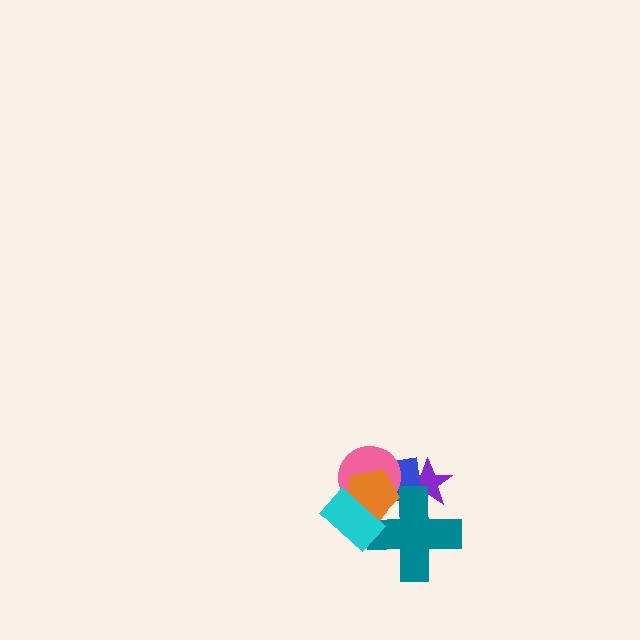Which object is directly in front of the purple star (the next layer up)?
The blue square is directly in front of the purple star.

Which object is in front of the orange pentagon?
The cyan rectangle is in front of the orange pentagon.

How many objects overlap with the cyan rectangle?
3 objects overlap with the cyan rectangle.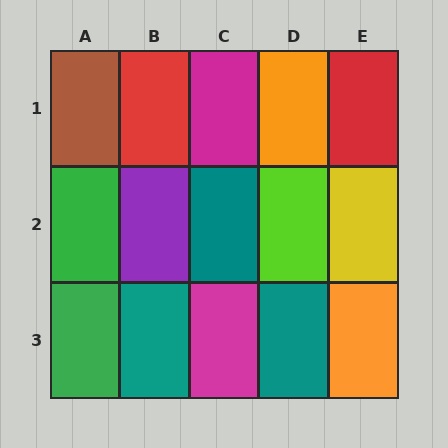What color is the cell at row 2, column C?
Teal.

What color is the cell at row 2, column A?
Green.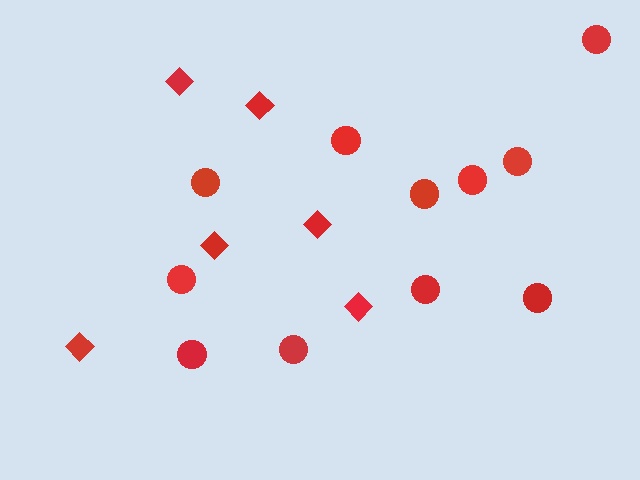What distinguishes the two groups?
There are 2 groups: one group of diamonds (6) and one group of circles (11).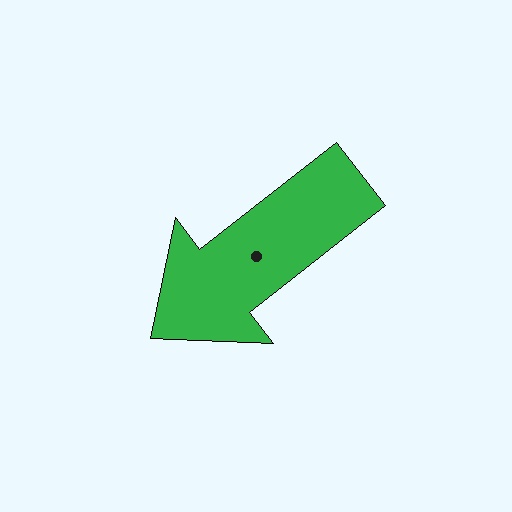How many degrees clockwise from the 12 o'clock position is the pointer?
Approximately 232 degrees.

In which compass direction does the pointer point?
Southwest.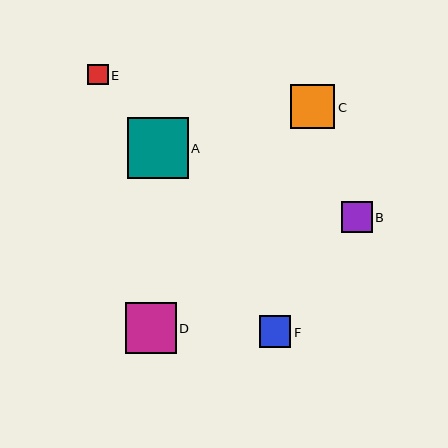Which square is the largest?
Square A is the largest with a size of approximately 61 pixels.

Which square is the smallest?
Square E is the smallest with a size of approximately 20 pixels.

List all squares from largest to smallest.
From largest to smallest: A, D, C, F, B, E.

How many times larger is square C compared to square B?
Square C is approximately 1.4 times the size of square B.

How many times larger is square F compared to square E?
Square F is approximately 1.6 times the size of square E.